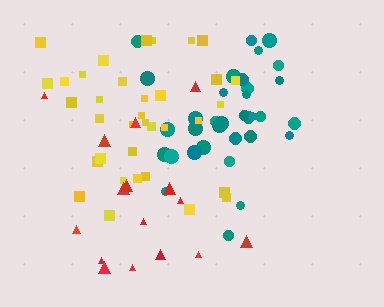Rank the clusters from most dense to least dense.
yellow, teal, red.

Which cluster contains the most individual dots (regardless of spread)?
Yellow (35).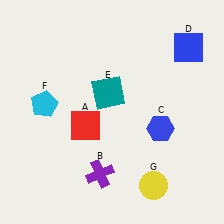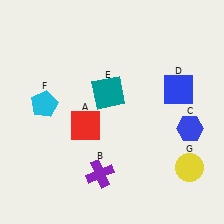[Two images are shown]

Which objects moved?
The objects that moved are: the blue hexagon (C), the blue square (D), the yellow circle (G).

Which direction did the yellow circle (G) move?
The yellow circle (G) moved right.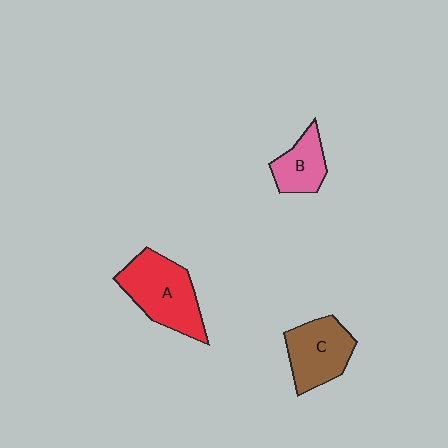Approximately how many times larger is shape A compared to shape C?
Approximately 1.3 times.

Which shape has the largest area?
Shape A (red).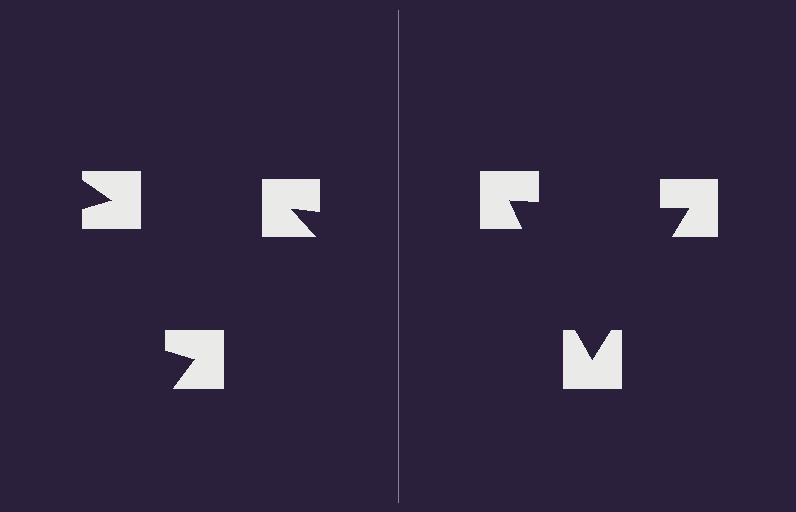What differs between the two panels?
The notched squares are positioned identically on both sides; only the wedge orientations differ. On the right they align to a triangle; on the left they are misaligned.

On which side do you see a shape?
An illusory triangle appears on the right side. On the left side the wedge cuts are rotated, so no coherent shape forms.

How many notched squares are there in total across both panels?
6 — 3 on each side.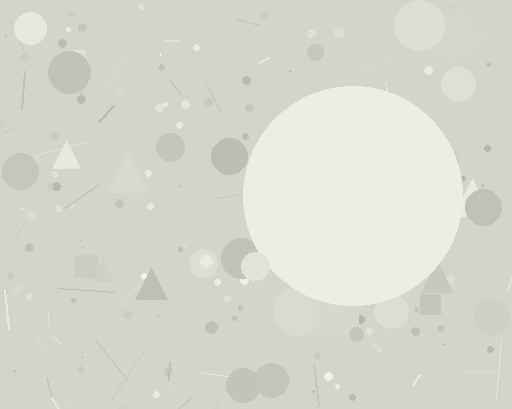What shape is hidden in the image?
A circle is hidden in the image.